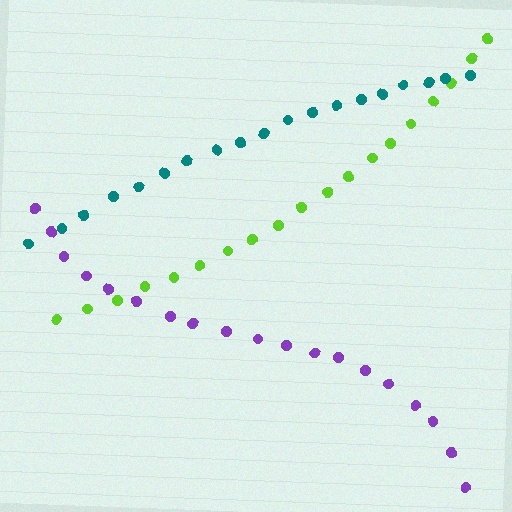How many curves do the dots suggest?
There are 3 distinct paths.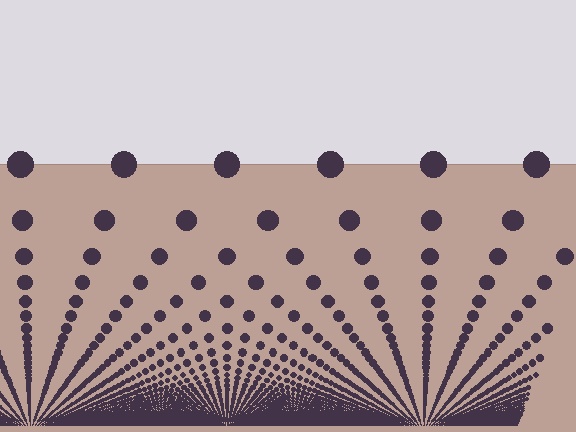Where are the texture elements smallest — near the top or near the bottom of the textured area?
Near the bottom.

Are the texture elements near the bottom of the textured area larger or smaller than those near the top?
Smaller. The gradient is inverted — elements near the bottom are smaller and denser.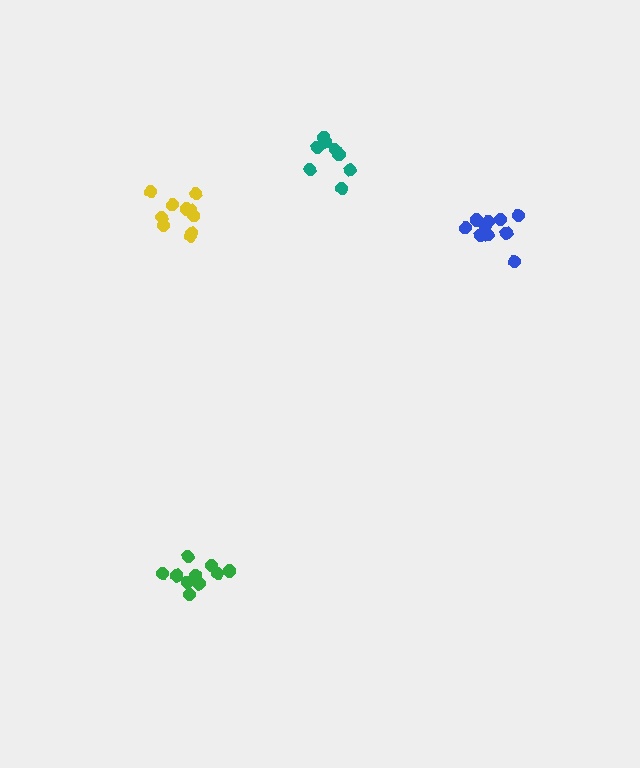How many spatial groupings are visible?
There are 4 spatial groupings.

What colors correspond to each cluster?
The clusters are colored: teal, yellow, green, blue.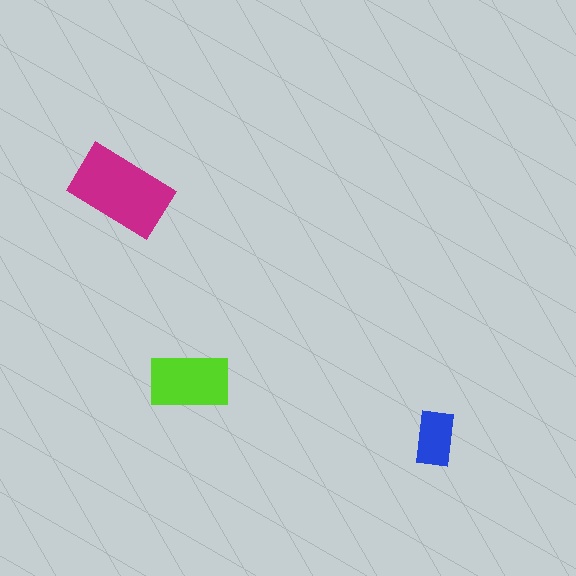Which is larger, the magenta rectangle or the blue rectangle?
The magenta one.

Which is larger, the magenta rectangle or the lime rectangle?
The magenta one.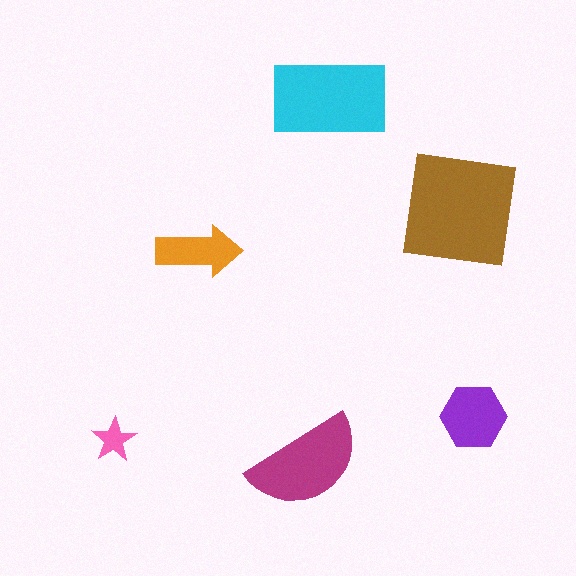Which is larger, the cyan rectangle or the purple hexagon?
The cyan rectangle.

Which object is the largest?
The brown square.